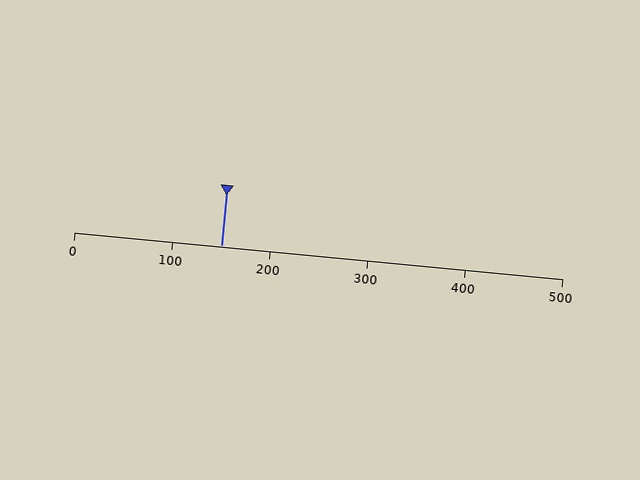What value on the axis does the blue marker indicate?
The marker indicates approximately 150.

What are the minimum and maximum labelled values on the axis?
The axis runs from 0 to 500.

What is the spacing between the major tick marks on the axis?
The major ticks are spaced 100 apart.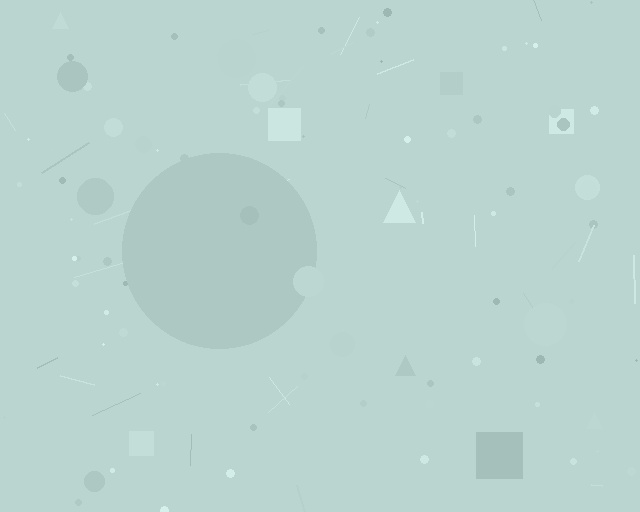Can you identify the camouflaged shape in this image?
The camouflaged shape is a circle.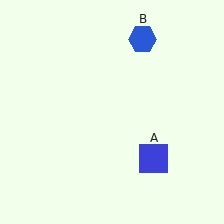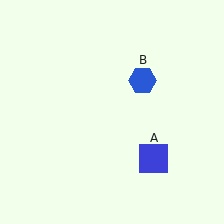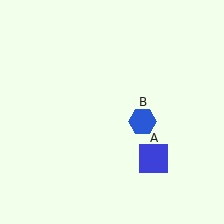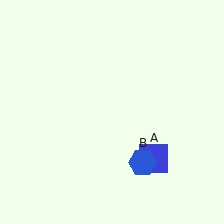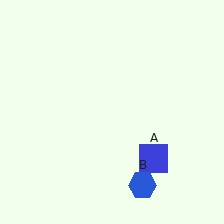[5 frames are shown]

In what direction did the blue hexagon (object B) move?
The blue hexagon (object B) moved down.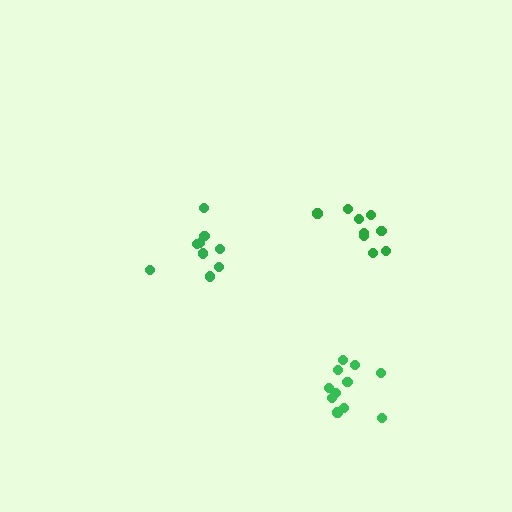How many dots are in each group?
Group 1: 9 dots, Group 2: 9 dots, Group 3: 11 dots (29 total).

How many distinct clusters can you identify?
There are 3 distinct clusters.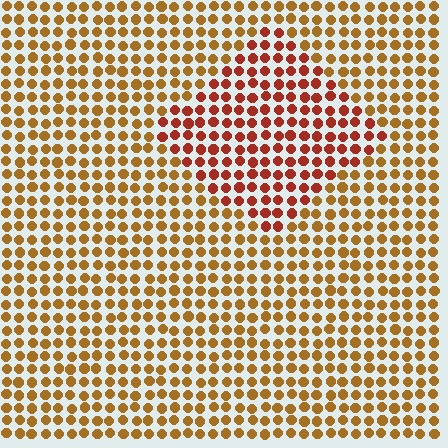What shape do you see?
I see a diamond.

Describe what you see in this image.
The image is filled with small brown elements in a uniform arrangement. A diamond-shaped region is visible where the elements are tinted to a slightly different hue, forming a subtle color boundary.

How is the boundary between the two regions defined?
The boundary is defined purely by a slight shift in hue (about 31 degrees). Spacing, size, and orientation are identical on both sides.